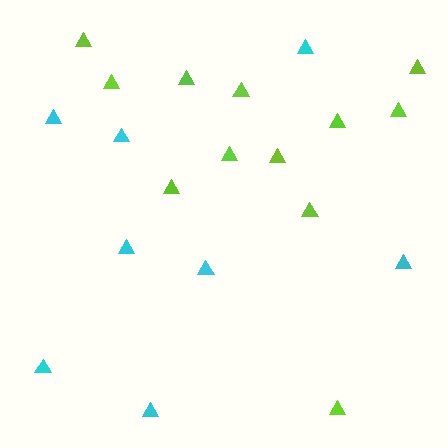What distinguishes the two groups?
There are 2 groups: one group of lime triangles (12) and one group of cyan triangles (8).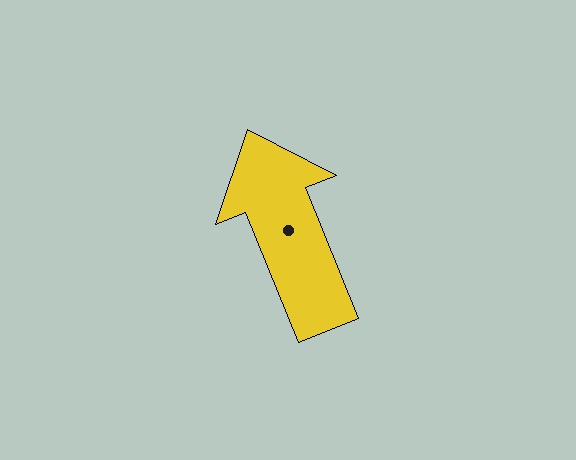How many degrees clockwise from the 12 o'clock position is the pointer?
Approximately 338 degrees.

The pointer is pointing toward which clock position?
Roughly 11 o'clock.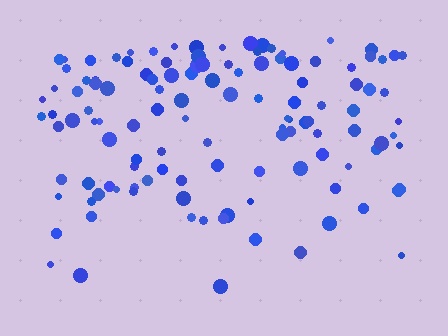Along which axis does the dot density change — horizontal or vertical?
Vertical.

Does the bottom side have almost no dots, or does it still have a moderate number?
Still a moderate number, just noticeably fewer than the top.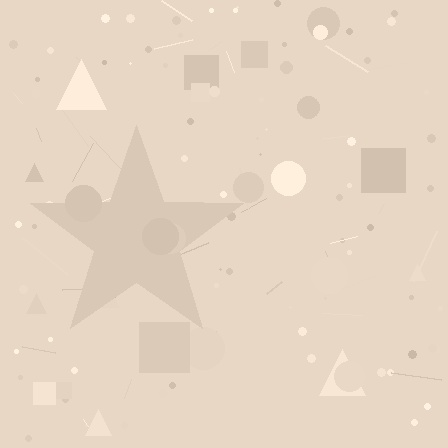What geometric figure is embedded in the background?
A star is embedded in the background.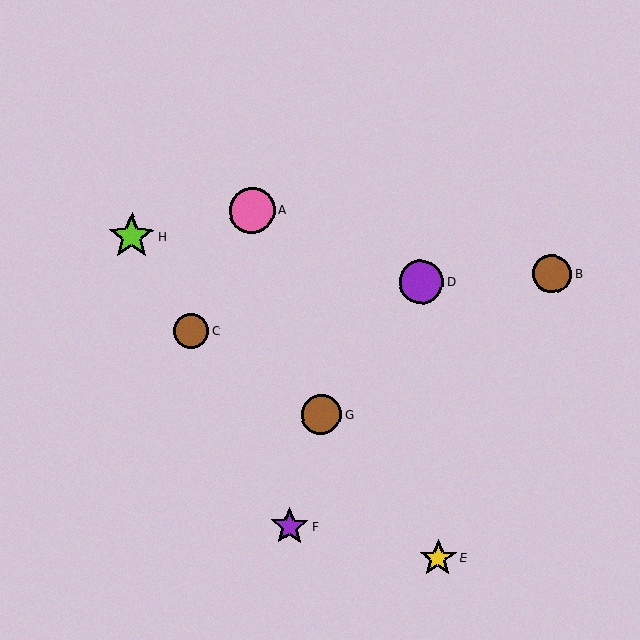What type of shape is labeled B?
Shape B is a brown circle.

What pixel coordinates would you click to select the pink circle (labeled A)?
Click at (252, 210) to select the pink circle A.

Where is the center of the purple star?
The center of the purple star is at (290, 526).